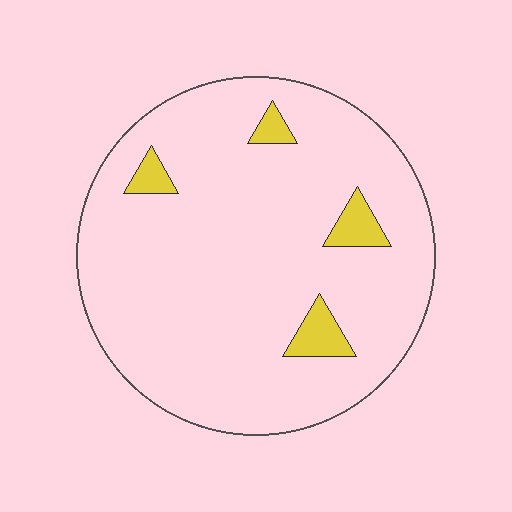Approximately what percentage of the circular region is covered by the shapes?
Approximately 5%.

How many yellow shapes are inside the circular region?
4.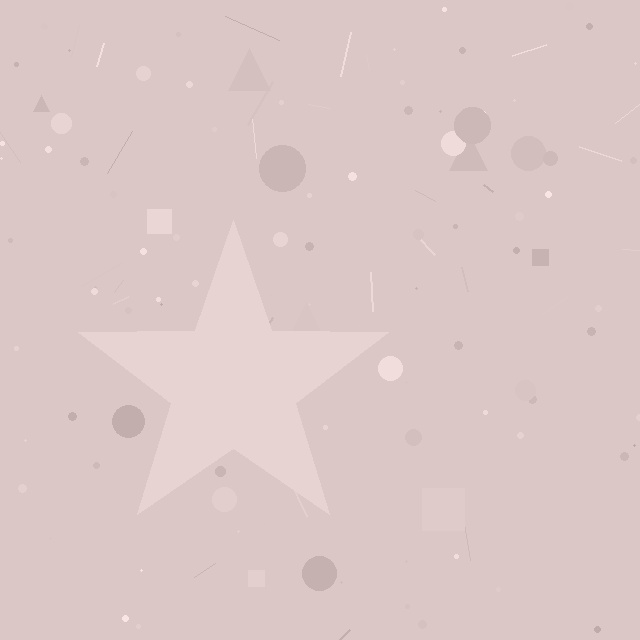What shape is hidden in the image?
A star is hidden in the image.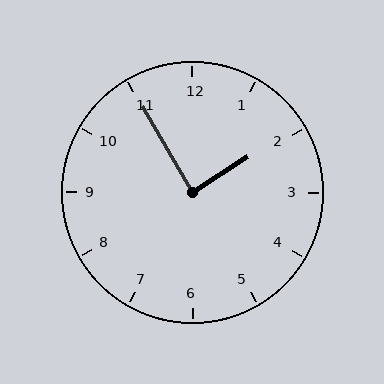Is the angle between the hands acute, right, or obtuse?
It is right.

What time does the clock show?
1:55.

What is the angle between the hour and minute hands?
Approximately 88 degrees.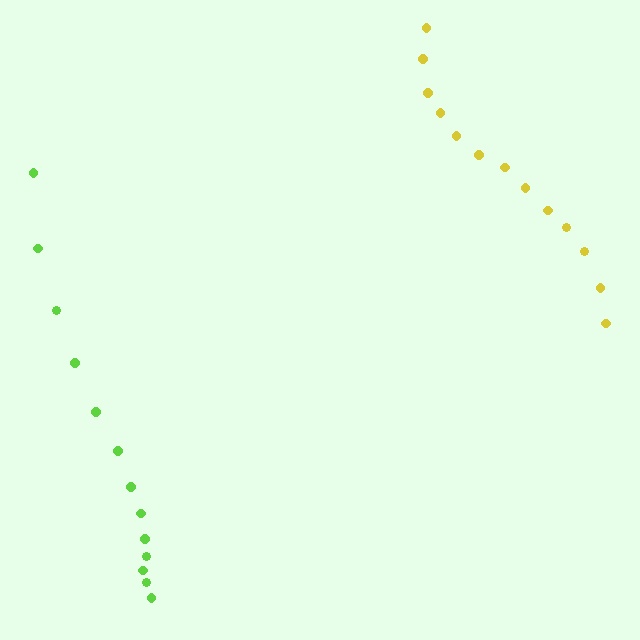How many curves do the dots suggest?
There are 2 distinct paths.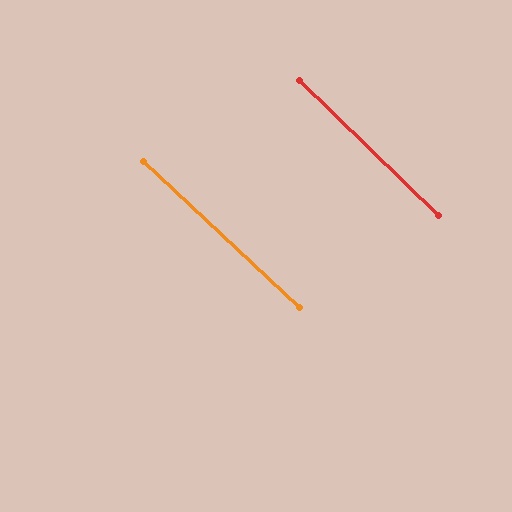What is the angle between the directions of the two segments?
Approximately 1 degree.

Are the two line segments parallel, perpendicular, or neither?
Parallel — their directions differ by only 0.8°.